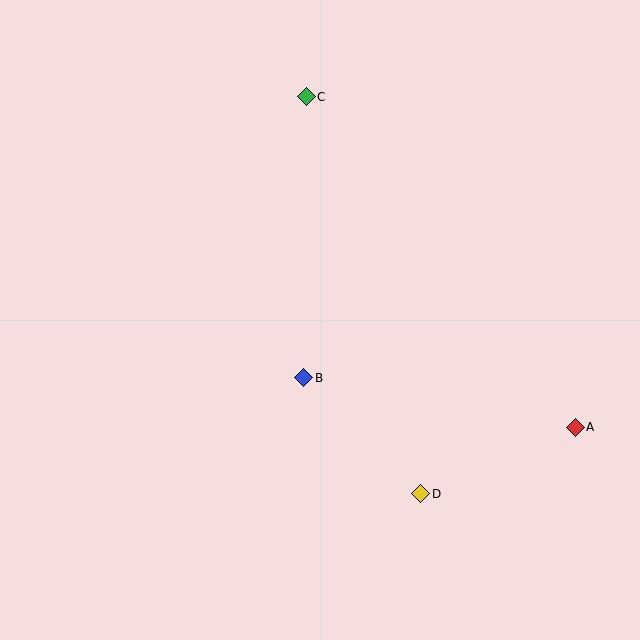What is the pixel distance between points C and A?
The distance between C and A is 426 pixels.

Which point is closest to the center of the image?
Point B at (304, 378) is closest to the center.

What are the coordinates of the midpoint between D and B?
The midpoint between D and B is at (362, 436).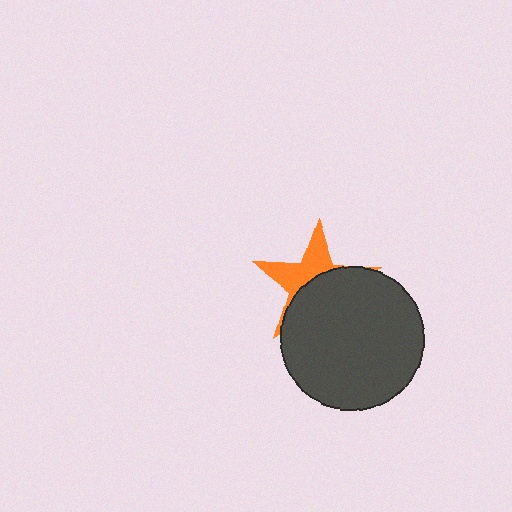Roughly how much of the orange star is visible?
A small part of it is visible (roughly 41%).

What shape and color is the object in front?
The object in front is a dark gray circle.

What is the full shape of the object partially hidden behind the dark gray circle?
The partially hidden object is an orange star.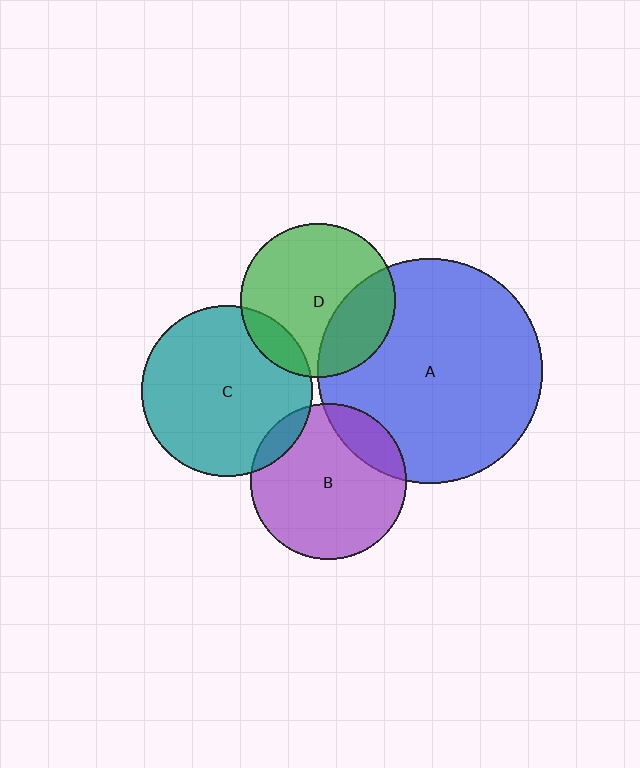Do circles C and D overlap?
Yes.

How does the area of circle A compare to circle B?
Approximately 2.1 times.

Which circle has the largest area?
Circle A (blue).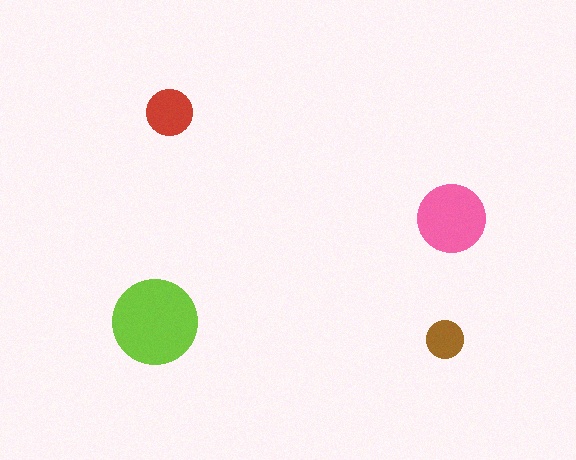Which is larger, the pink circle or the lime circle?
The lime one.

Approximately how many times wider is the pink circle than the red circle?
About 1.5 times wider.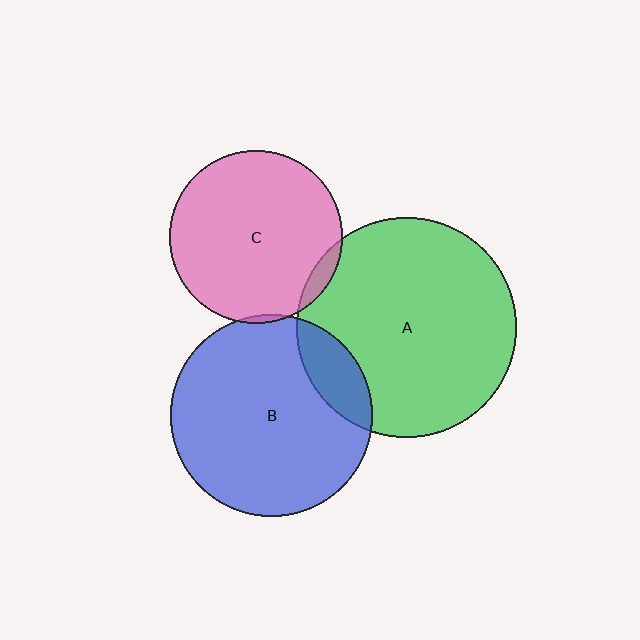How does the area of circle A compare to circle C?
Approximately 1.6 times.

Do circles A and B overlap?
Yes.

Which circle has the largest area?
Circle A (green).